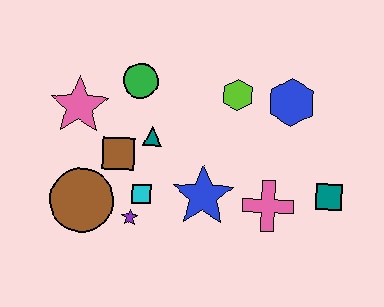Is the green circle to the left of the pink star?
No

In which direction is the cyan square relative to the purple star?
The cyan square is above the purple star.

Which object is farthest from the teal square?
The pink star is farthest from the teal square.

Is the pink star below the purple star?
No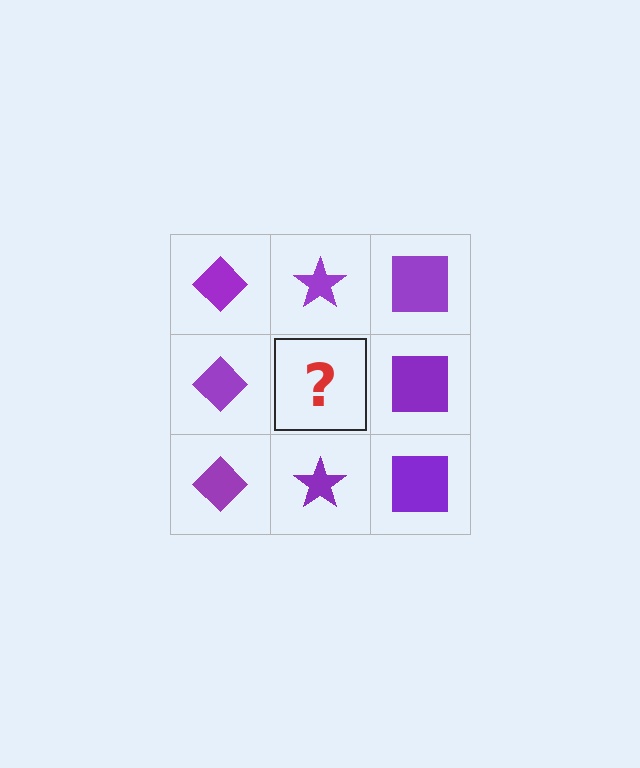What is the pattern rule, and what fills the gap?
The rule is that each column has a consistent shape. The gap should be filled with a purple star.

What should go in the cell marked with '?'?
The missing cell should contain a purple star.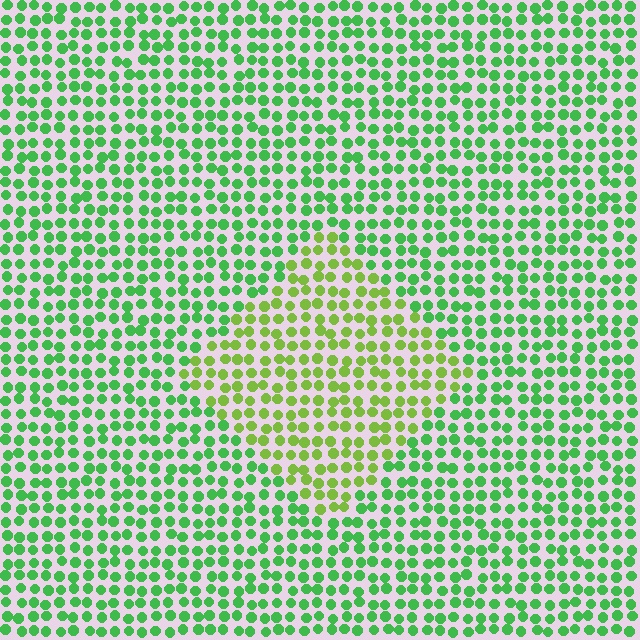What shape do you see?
I see a diamond.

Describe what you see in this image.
The image is filled with small green elements in a uniform arrangement. A diamond-shaped region is visible where the elements are tinted to a slightly different hue, forming a subtle color boundary.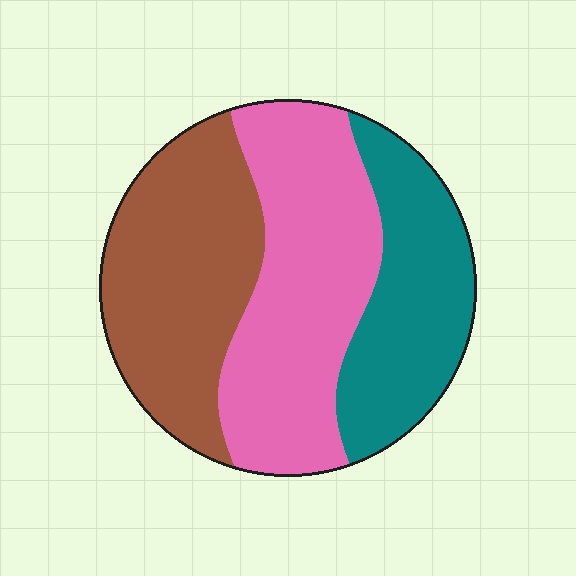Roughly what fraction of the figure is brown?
Brown takes up about one third (1/3) of the figure.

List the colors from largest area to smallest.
From largest to smallest: pink, brown, teal.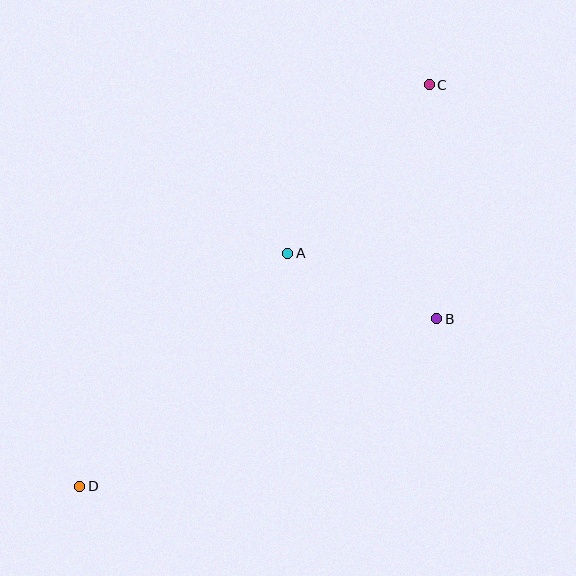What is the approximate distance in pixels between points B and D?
The distance between B and D is approximately 394 pixels.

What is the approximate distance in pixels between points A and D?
The distance between A and D is approximately 312 pixels.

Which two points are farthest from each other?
Points C and D are farthest from each other.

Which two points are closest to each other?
Points A and B are closest to each other.